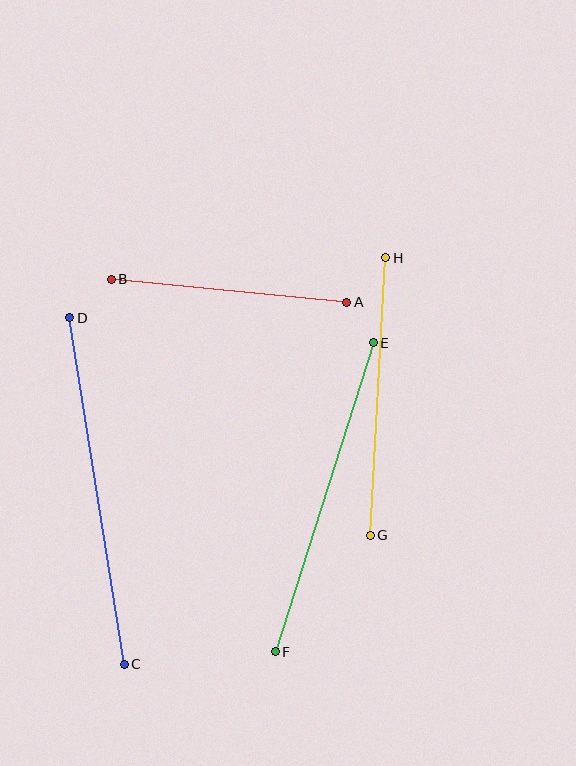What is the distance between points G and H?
The distance is approximately 278 pixels.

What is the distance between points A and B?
The distance is approximately 237 pixels.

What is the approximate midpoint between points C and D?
The midpoint is at approximately (97, 491) pixels.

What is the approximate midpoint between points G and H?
The midpoint is at approximately (378, 396) pixels.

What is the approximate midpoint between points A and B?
The midpoint is at approximately (229, 291) pixels.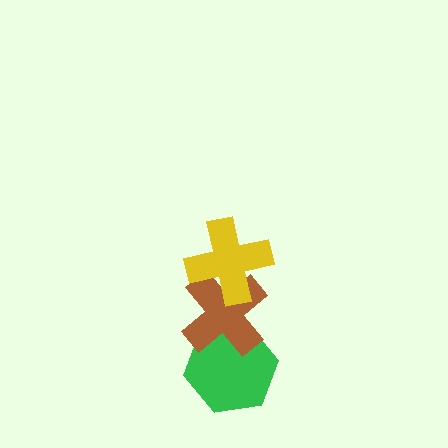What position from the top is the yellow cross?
The yellow cross is 1st from the top.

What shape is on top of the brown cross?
The yellow cross is on top of the brown cross.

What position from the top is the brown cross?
The brown cross is 2nd from the top.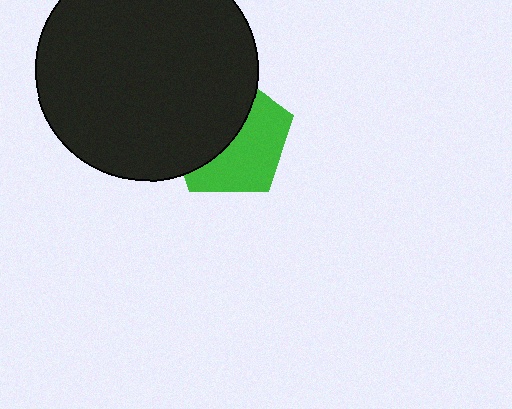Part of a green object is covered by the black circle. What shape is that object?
It is a pentagon.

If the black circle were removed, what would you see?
You would see the complete green pentagon.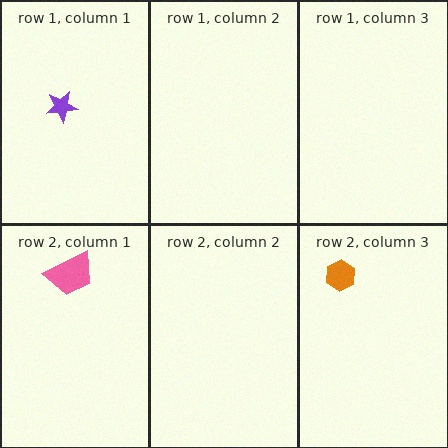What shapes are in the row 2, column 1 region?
The pink trapezoid.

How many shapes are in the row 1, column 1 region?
1.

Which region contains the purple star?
The row 1, column 1 region.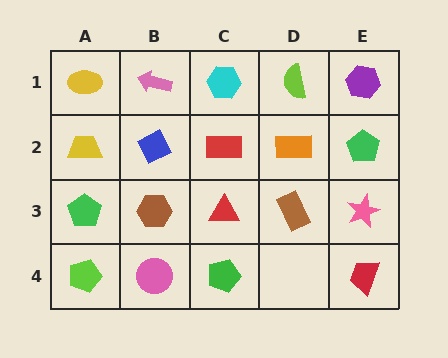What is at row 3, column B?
A brown hexagon.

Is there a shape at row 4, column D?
No, that cell is empty.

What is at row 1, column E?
A purple hexagon.